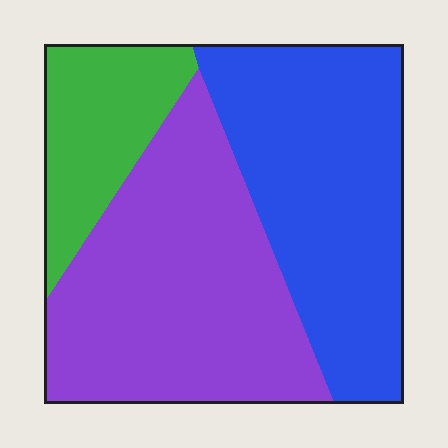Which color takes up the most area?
Purple, at roughly 45%.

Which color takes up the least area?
Green, at roughly 15%.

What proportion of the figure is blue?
Blue covers 39% of the figure.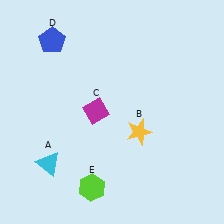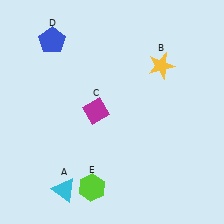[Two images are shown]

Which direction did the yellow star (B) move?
The yellow star (B) moved up.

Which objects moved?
The objects that moved are: the cyan triangle (A), the yellow star (B).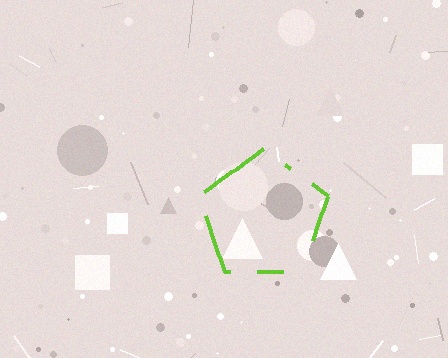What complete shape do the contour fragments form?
The contour fragments form a pentagon.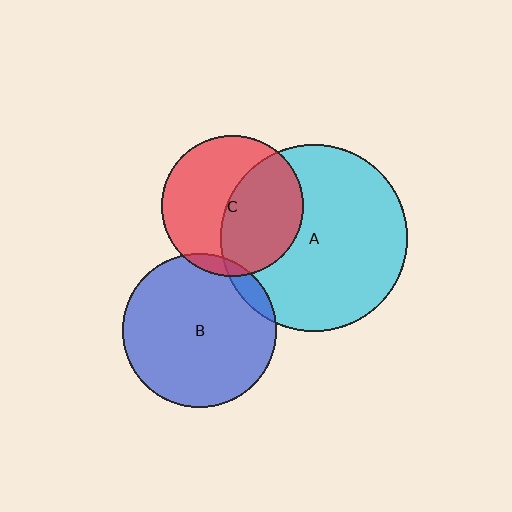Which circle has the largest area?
Circle A (cyan).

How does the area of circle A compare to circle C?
Approximately 1.7 times.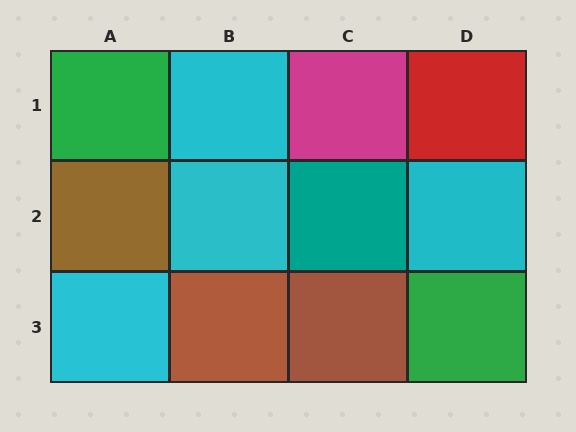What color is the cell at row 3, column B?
Brown.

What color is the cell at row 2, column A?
Brown.